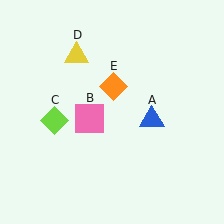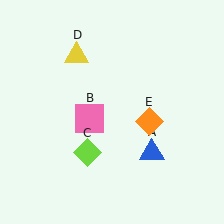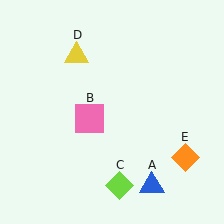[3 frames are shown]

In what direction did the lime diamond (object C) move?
The lime diamond (object C) moved down and to the right.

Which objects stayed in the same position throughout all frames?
Pink square (object B) and yellow triangle (object D) remained stationary.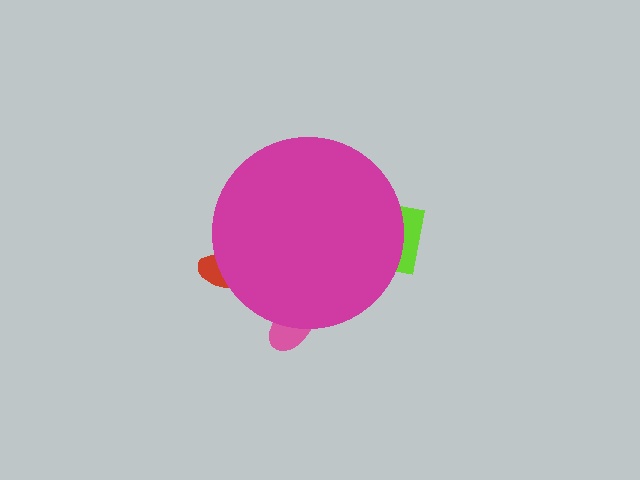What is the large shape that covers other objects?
A magenta circle.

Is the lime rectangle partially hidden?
Yes, the lime rectangle is partially hidden behind the magenta circle.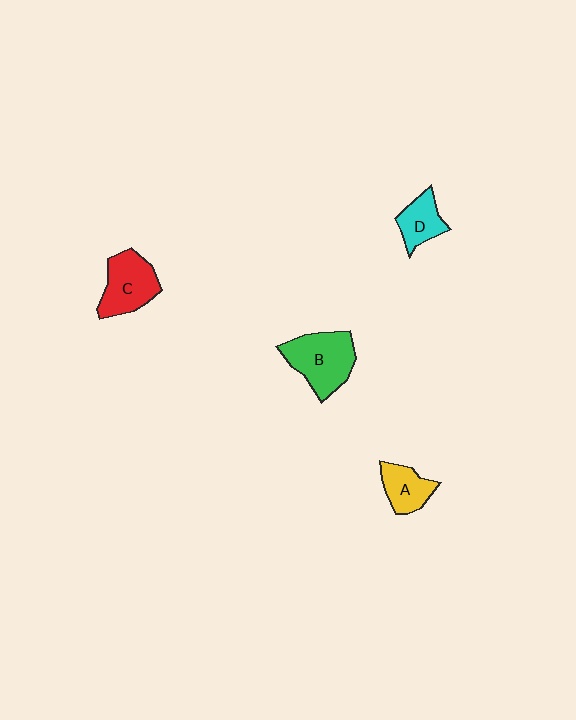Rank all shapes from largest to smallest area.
From largest to smallest: B (green), C (red), A (yellow), D (cyan).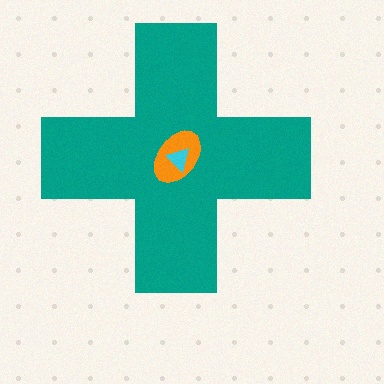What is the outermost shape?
The teal cross.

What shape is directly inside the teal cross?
The orange ellipse.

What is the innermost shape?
The cyan triangle.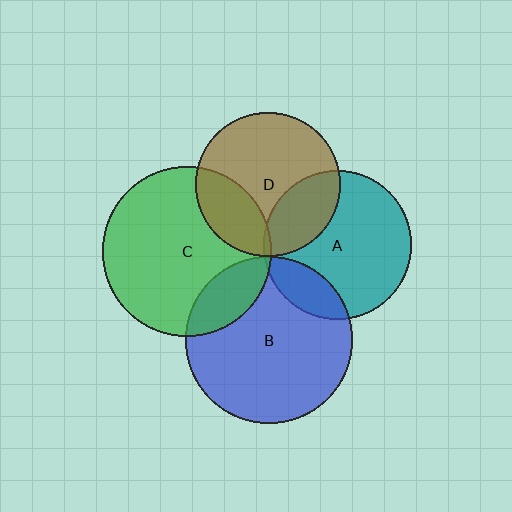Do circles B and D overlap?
Yes.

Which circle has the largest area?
Circle C (green).